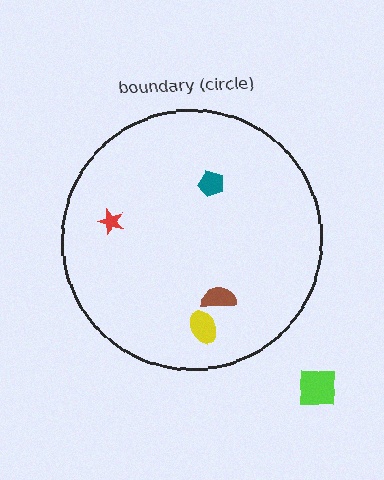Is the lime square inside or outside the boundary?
Outside.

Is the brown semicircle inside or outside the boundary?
Inside.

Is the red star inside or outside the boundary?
Inside.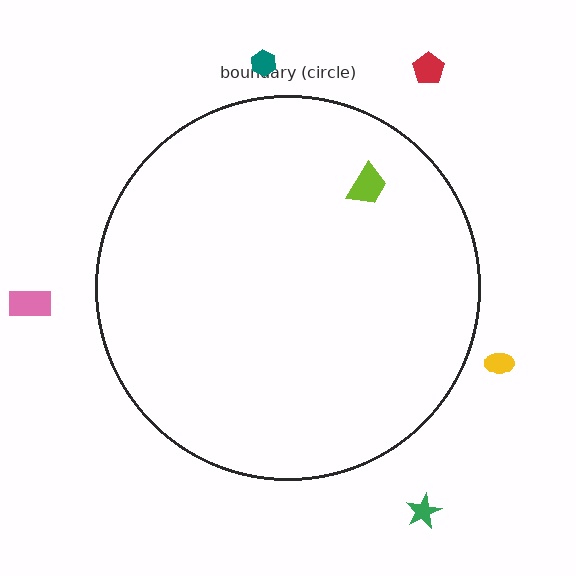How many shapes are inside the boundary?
1 inside, 5 outside.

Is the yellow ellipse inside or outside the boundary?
Outside.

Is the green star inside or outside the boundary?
Outside.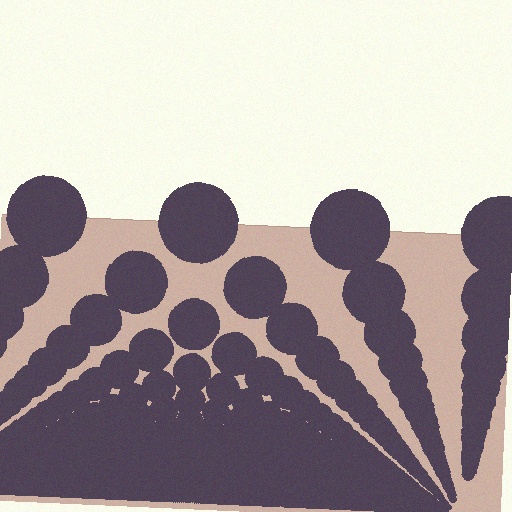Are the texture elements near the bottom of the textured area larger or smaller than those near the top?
Smaller. The gradient is inverted — elements near the bottom are smaller and denser.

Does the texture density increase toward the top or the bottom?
Density increases toward the bottom.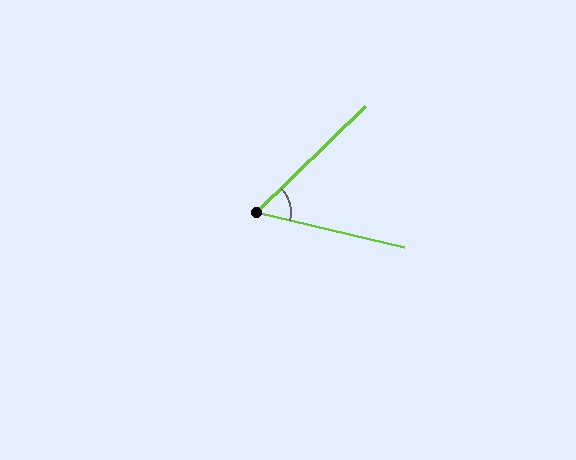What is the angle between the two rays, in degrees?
Approximately 57 degrees.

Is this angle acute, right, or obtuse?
It is acute.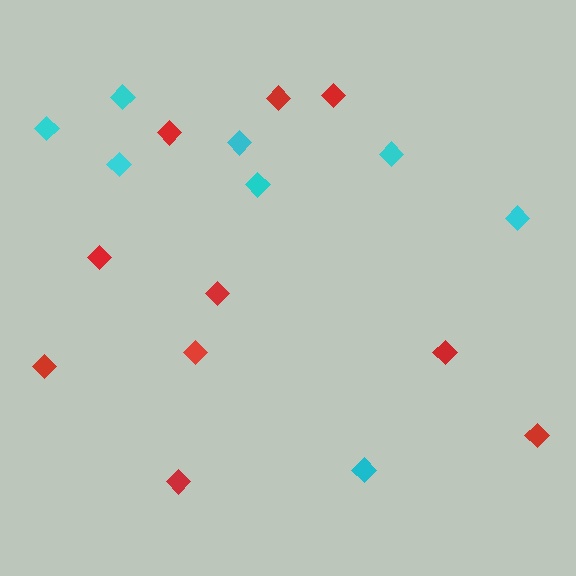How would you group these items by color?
There are 2 groups: one group of cyan diamonds (8) and one group of red diamonds (10).